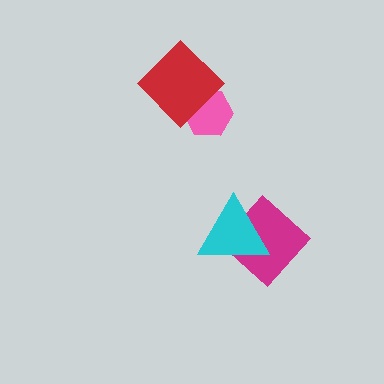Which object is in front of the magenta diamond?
The cyan triangle is in front of the magenta diamond.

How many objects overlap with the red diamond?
1 object overlaps with the red diamond.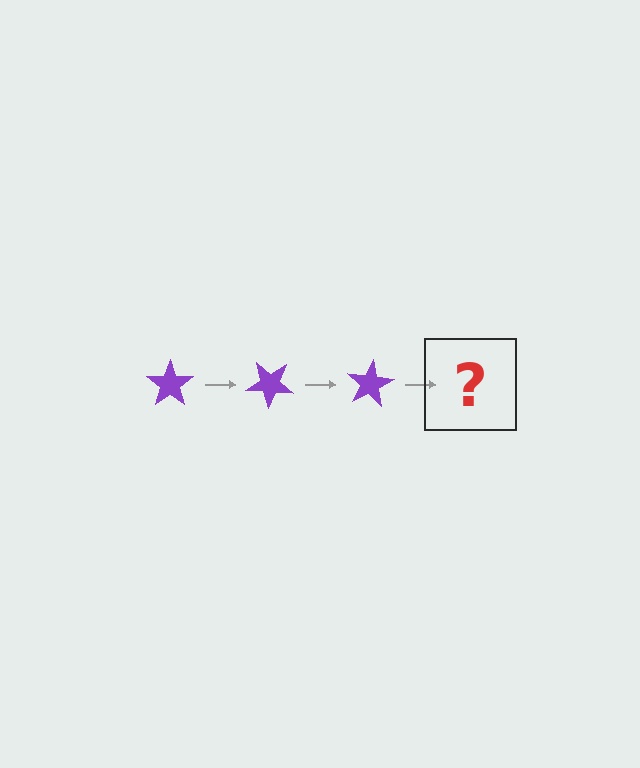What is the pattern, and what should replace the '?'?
The pattern is that the star rotates 40 degrees each step. The '?' should be a purple star rotated 120 degrees.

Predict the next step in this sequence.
The next step is a purple star rotated 120 degrees.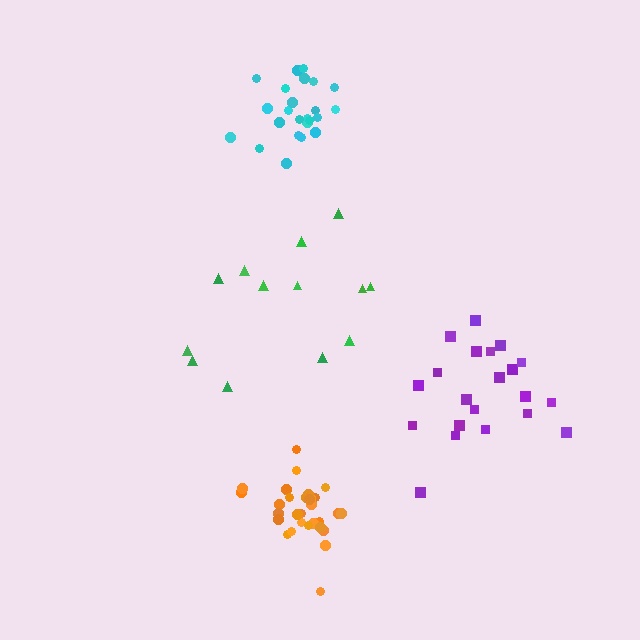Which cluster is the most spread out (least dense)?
Green.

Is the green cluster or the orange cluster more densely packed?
Orange.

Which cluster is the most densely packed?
Orange.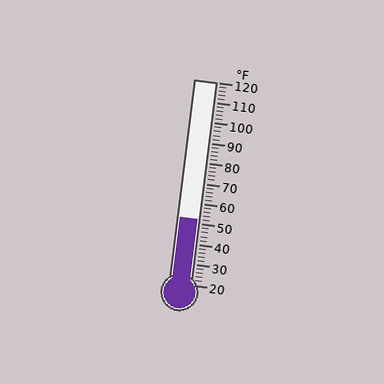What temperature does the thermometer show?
The thermometer shows approximately 52°F.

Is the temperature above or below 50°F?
The temperature is above 50°F.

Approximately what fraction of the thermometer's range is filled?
The thermometer is filled to approximately 30% of its range.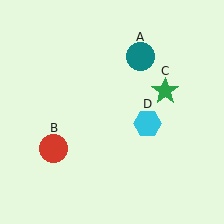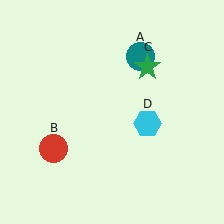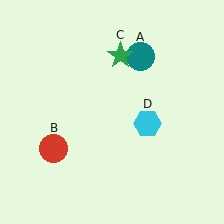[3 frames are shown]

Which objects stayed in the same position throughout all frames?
Teal circle (object A) and red circle (object B) and cyan hexagon (object D) remained stationary.